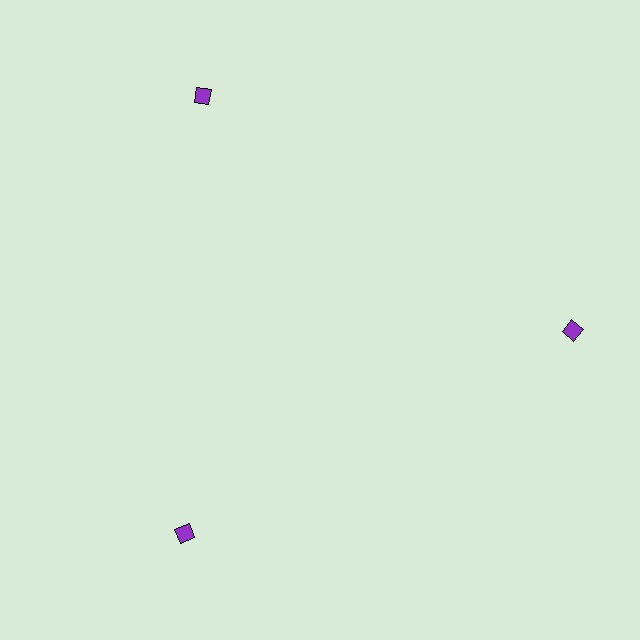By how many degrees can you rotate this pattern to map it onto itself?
The pattern maps onto itself every 120 degrees of rotation.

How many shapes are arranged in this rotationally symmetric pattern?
There are 3 shapes, arranged in 3 groups of 1.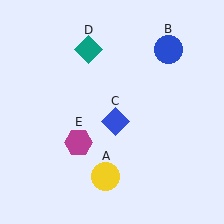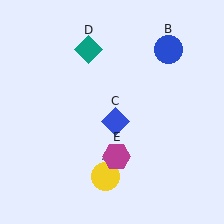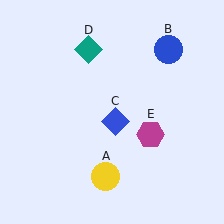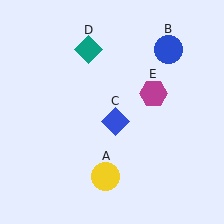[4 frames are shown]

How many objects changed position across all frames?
1 object changed position: magenta hexagon (object E).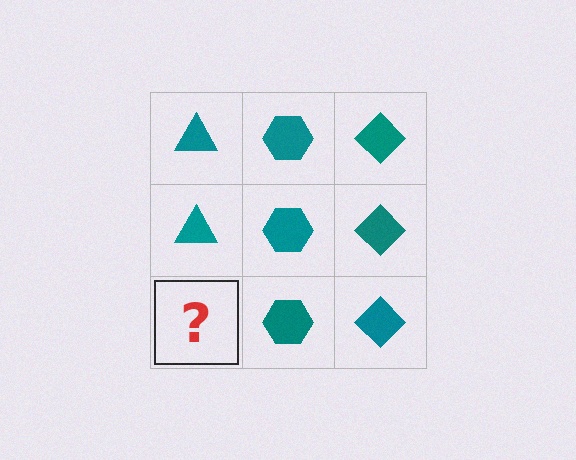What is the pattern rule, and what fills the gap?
The rule is that each column has a consistent shape. The gap should be filled with a teal triangle.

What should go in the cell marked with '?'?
The missing cell should contain a teal triangle.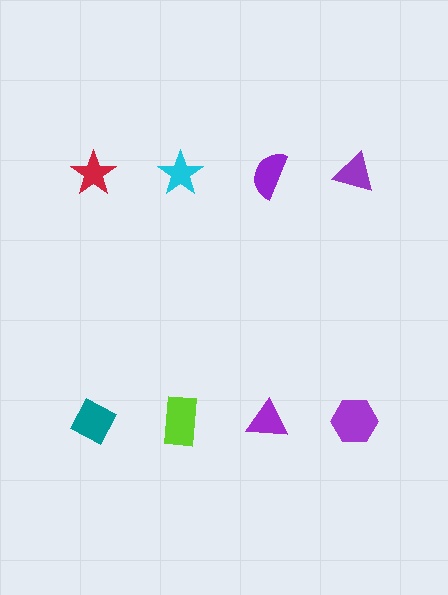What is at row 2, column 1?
A teal diamond.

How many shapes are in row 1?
4 shapes.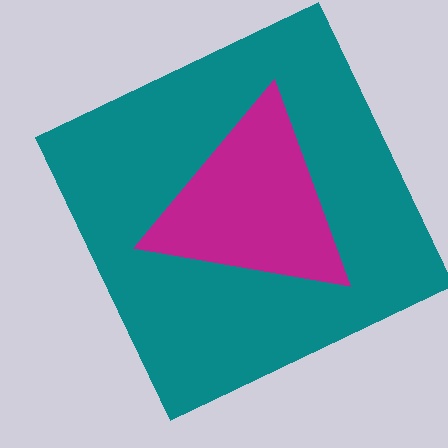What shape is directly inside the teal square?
The magenta triangle.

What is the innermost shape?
The magenta triangle.